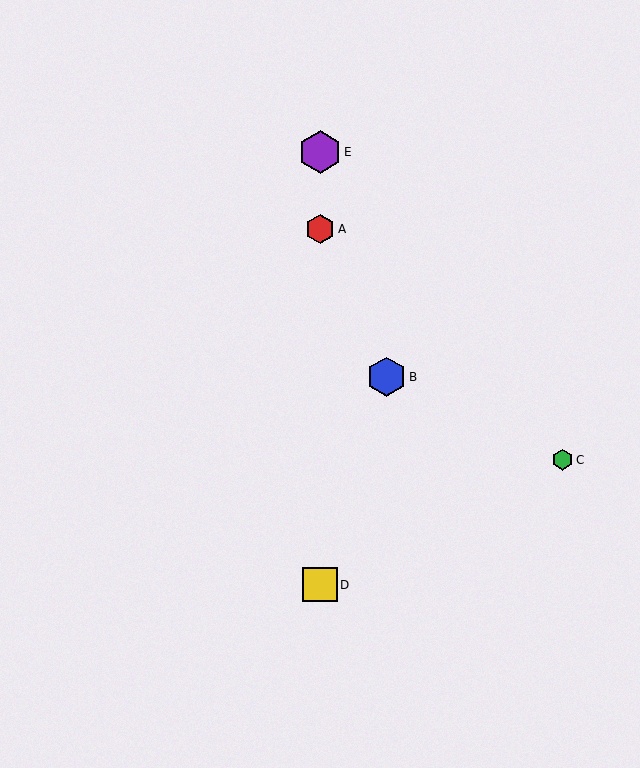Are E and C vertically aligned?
No, E is at x≈320 and C is at x≈563.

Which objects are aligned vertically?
Objects A, D, E are aligned vertically.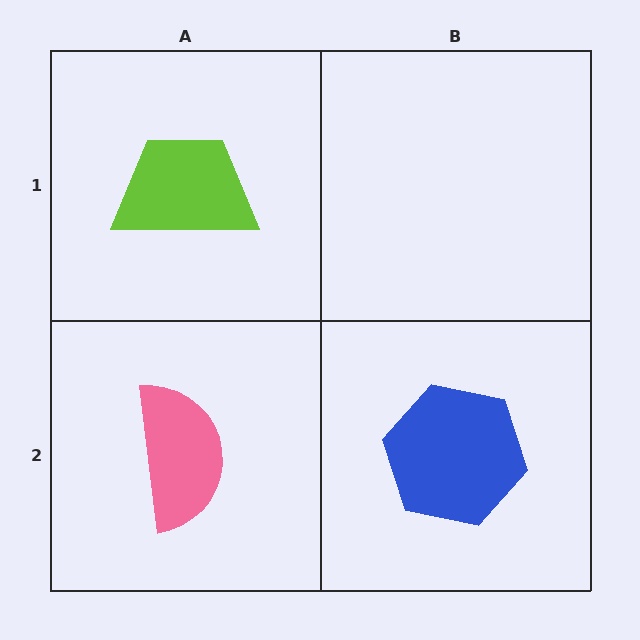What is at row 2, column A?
A pink semicircle.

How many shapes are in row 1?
1 shape.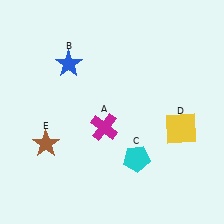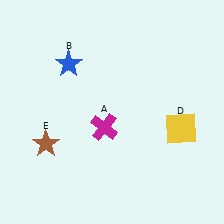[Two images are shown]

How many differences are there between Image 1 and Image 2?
There is 1 difference between the two images.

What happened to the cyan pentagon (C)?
The cyan pentagon (C) was removed in Image 2. It was in the bottom-right area of Image 1.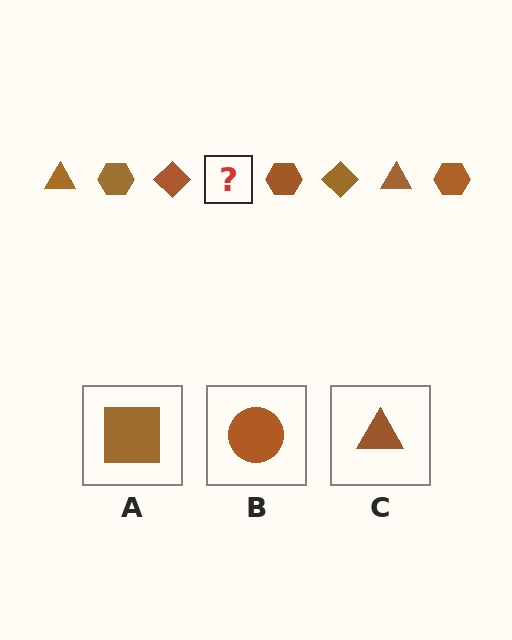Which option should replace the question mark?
Option C.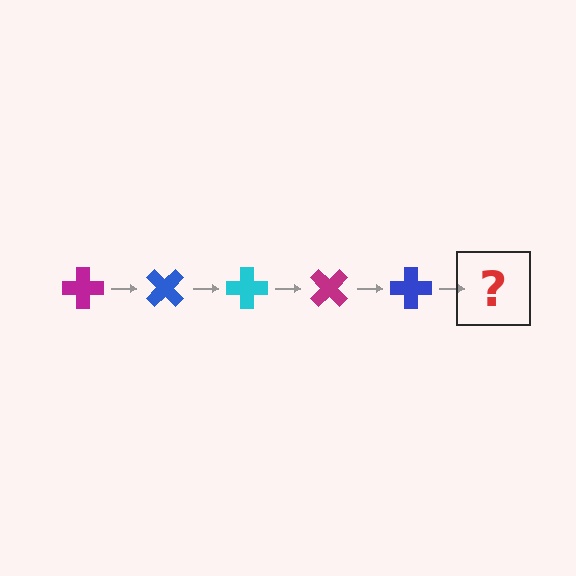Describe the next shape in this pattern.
It should be a cyan cross, rotated 225 degrees from the start.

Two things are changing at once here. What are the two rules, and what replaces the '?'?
The two rules are that it rotates 45 degrees each step and the color cycles through magenta, blue, and cyan. The '?' should be a cyan cross, rotated 225 degrees from the start.